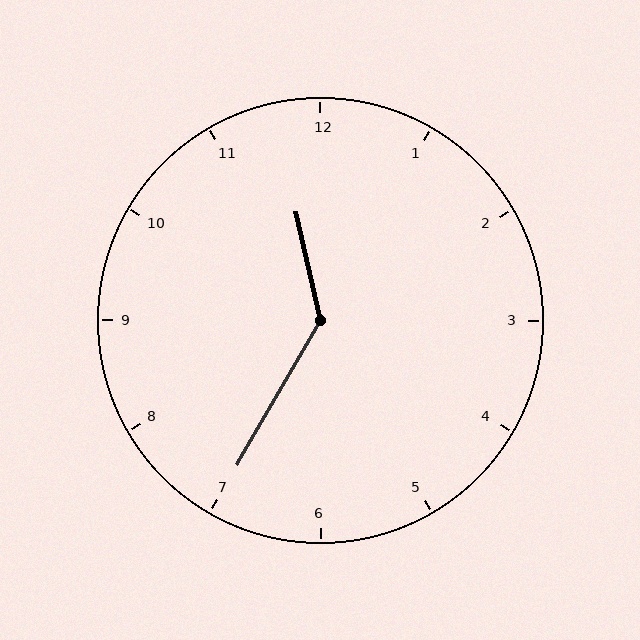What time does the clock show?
11:35.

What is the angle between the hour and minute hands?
Approximately 138 degrees.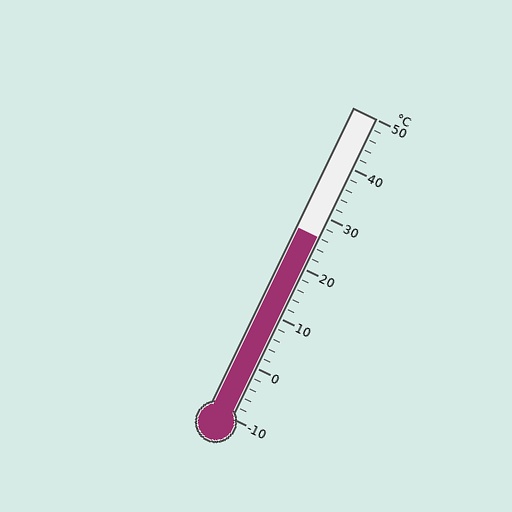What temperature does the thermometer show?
The thermometer shows approximately 26°C.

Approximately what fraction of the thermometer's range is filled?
The thermometer is filled to approximately 60% of its range.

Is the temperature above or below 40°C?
The temperature is below 40°C.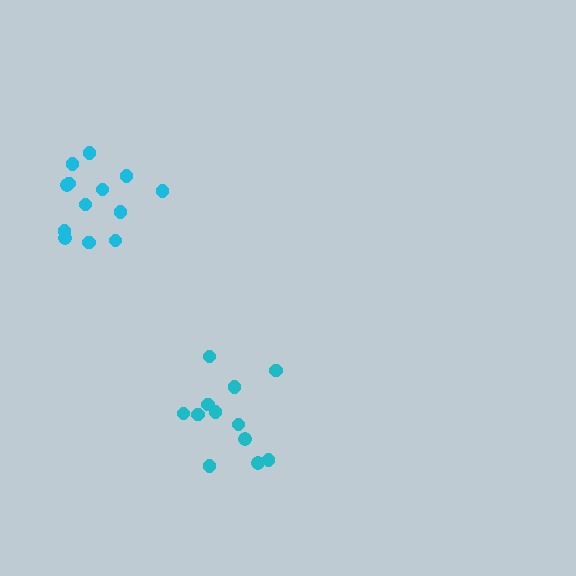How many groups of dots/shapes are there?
There are 2 groups.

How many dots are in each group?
Group 1: 14 dots, Group 2: 12 dots (26 total).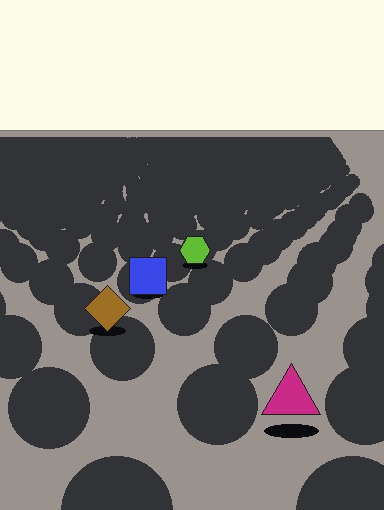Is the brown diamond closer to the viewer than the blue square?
Yes. The brown diamond is closer — you can tell from the texture gradient: the ground texture is coarser near it.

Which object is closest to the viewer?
The magenta triangle is closest. The texture marks near it are larger and more spread out.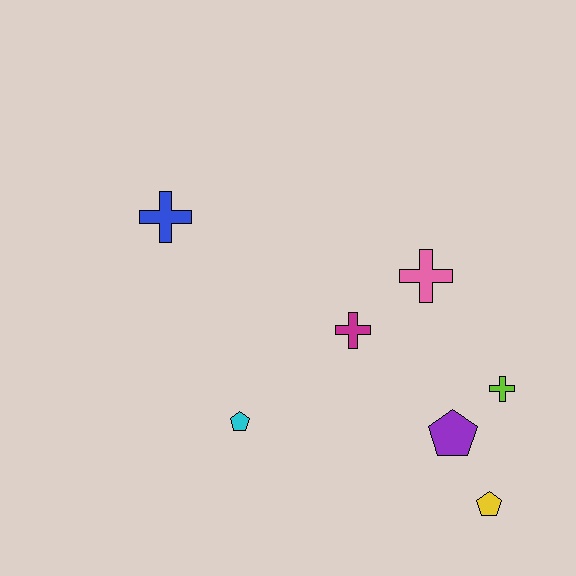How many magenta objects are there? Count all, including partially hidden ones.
There is 1 magenta object.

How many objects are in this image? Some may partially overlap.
There are 7 objects.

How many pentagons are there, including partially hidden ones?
There are 3 pentagons.